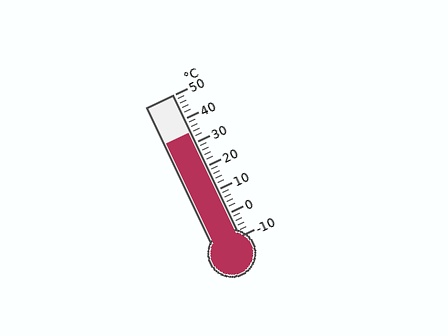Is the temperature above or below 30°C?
The temperature is above 30°C.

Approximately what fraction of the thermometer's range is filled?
The thermometer is filled to approximately 75% of its range.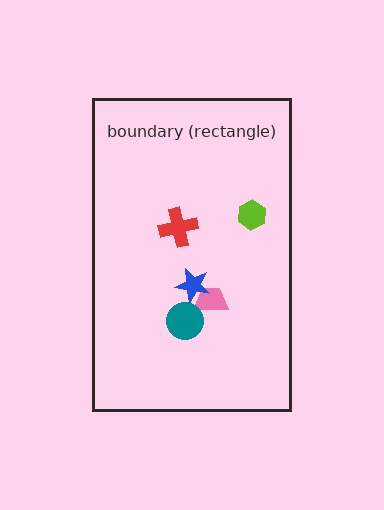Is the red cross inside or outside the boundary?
Inside.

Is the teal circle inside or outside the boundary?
Inside.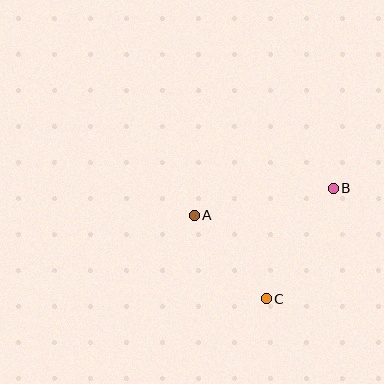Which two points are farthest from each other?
Points A and B are farthest from each other.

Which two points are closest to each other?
Points A and C are closest to each other.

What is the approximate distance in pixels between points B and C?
The distance between B and C is approximately 129 pixels.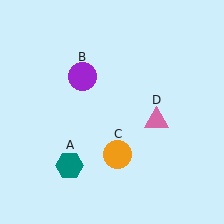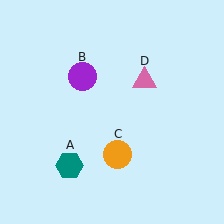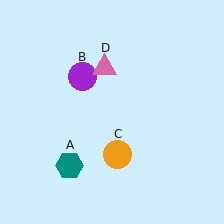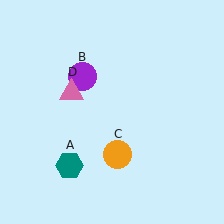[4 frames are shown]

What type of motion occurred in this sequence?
The pink triangle (object D) rotated counterclockwise around the center of the scene.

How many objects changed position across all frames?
1 object changed position: pink triangle (object D).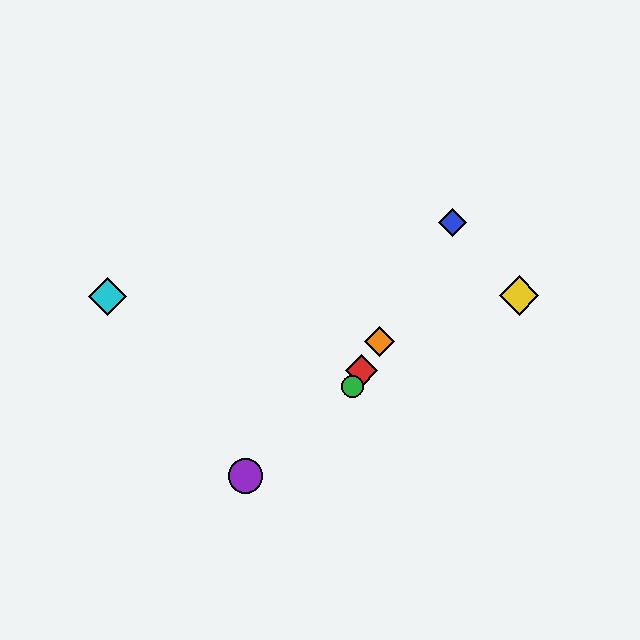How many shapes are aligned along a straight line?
4 shapes (the red diamond, the blue diamond, the green circle, the orange diamond) are aligned along a straight line.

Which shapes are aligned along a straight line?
The red diamond, the blue diamond, the green circle, the orange diamond are aligned along a straight line.